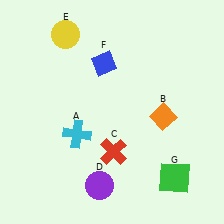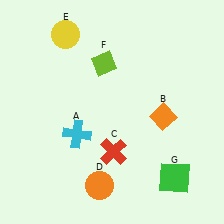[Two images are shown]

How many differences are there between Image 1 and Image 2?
There are 2 differences between the two images.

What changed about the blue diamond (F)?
In Image 1, F is blue. In Image 2, it changed to lime.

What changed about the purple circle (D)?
In Image 1, D is purple. In Image 2, it changed to orange.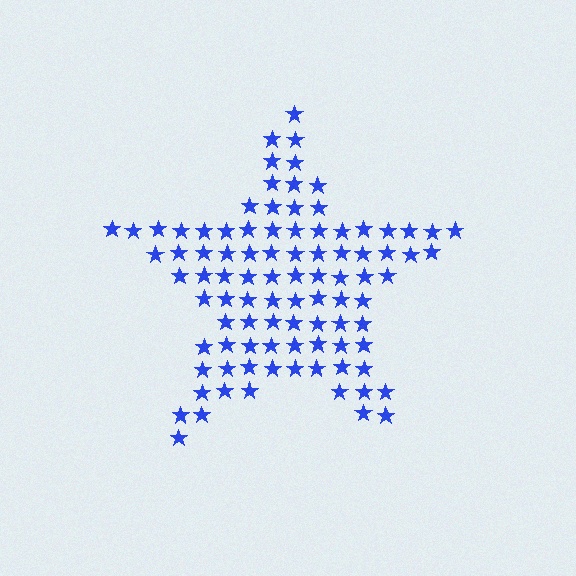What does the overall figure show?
The overall figure shows a star.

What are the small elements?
The small elements are stars.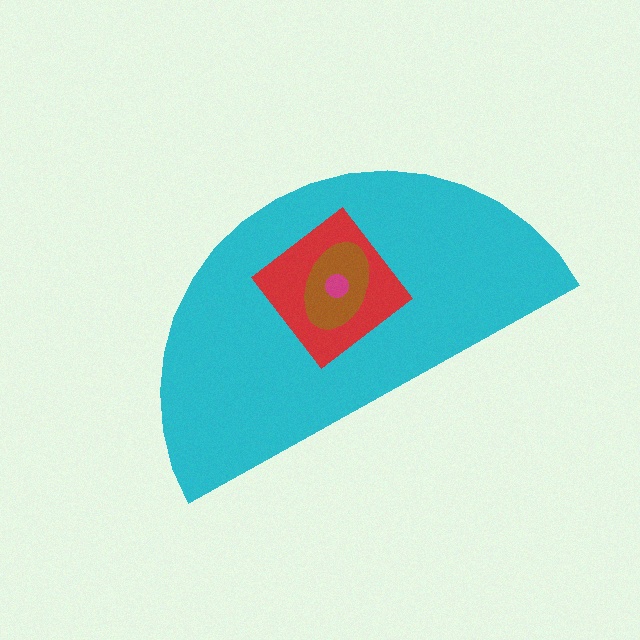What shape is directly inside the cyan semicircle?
The red diamond.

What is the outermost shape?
The cyan semicircle.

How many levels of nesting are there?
4.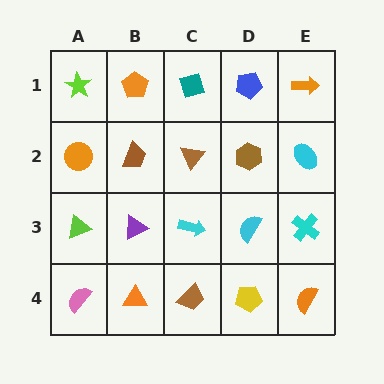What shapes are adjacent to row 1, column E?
A cyan ellipse (row 2, column E), a blue pentagon (row 1, column D).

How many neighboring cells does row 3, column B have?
4.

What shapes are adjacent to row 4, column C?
A cyan arrow (row 3, column C), an orange triangle (row 4, column B), a yellow pentagon (row 4, column D).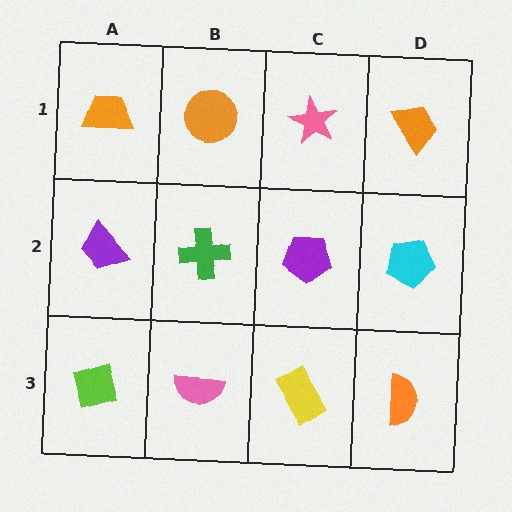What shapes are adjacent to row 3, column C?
A purple pentagon (row 2, column C), a pink semicircle (row 3, column B), an orange semicircle (row 3, column D).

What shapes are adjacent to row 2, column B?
An orange circle (row 1, column B), a pink semicircle (row 3, column B), a purple trapezoid (row 2, column A), a purple pentagon (row 2, column C).